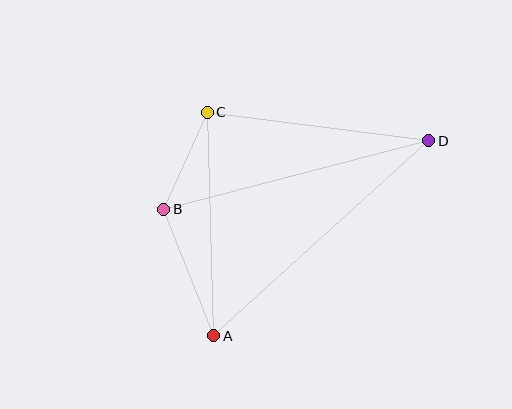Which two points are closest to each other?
Points B and C are closest to each other.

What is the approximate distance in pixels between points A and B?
The distance between A and B is approximately 137 pixels.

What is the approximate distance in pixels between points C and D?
The distance between C and D is approximately 223 pixels.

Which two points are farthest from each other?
Points A and D are farthest from each other.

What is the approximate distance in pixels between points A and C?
The distance between A and C is approximately 224 pixels.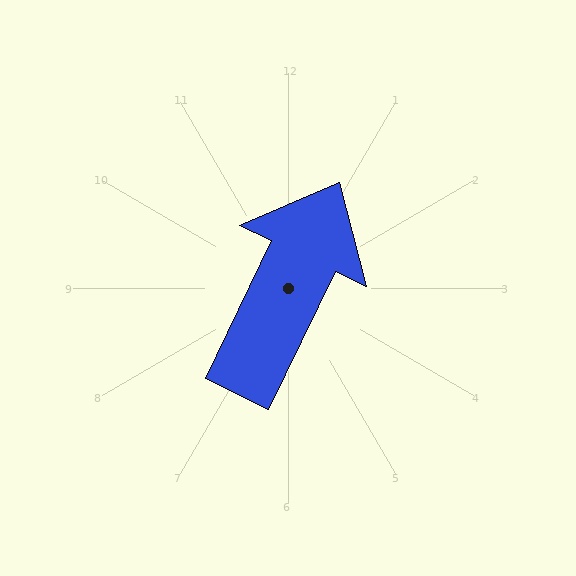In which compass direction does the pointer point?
Northeast.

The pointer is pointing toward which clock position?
Roughly 1 o'clock.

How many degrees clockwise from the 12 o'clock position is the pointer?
Approximately 26 degrees.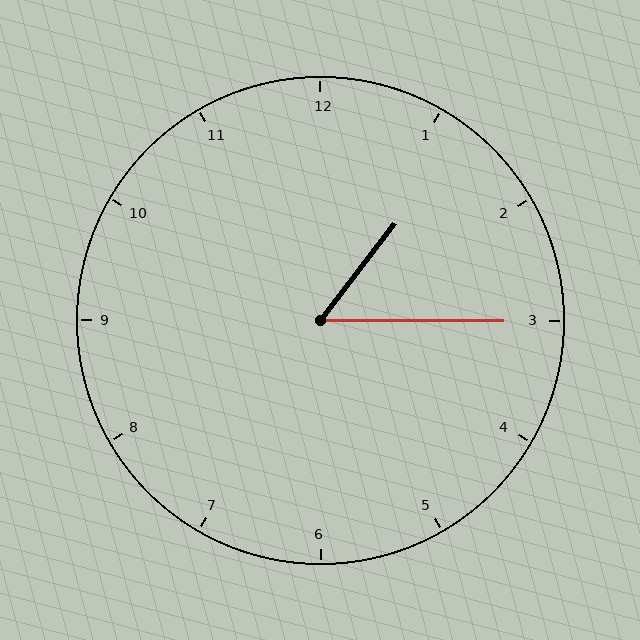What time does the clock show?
1:15.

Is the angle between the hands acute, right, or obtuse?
It is acute.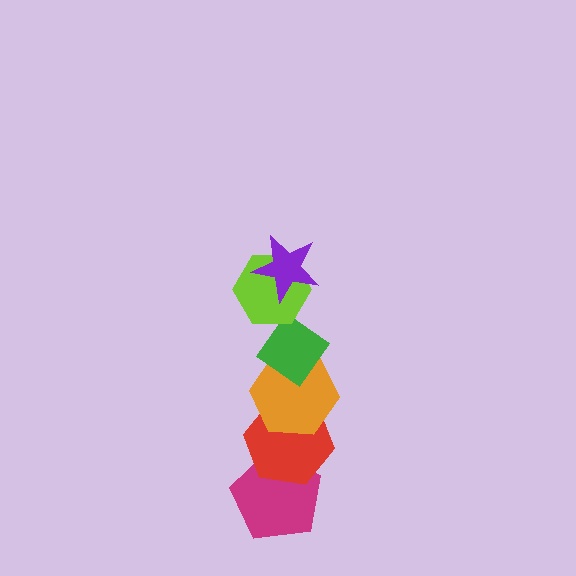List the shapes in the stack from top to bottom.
From top to bottom: the purple star, the lime hexagon, the green diamond, the orange hexagon, the red hexagon, the magenta pentagon.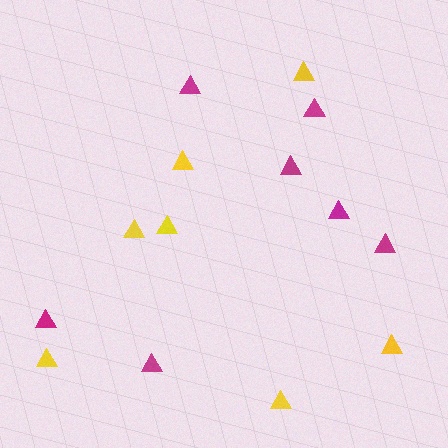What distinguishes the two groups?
There are 2 groups: one group of yellow triangles (7) and one group of magenta triangles (7).